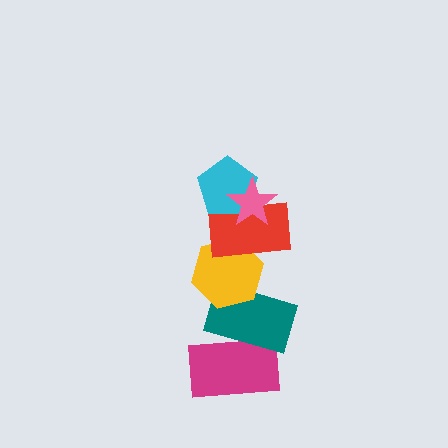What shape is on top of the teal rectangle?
The yellow hexagon is on top of the teal rectangle.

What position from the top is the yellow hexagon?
The yellow hexagon is 4th from the top.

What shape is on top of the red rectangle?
The cyan pentagon is on top of the red rectangle.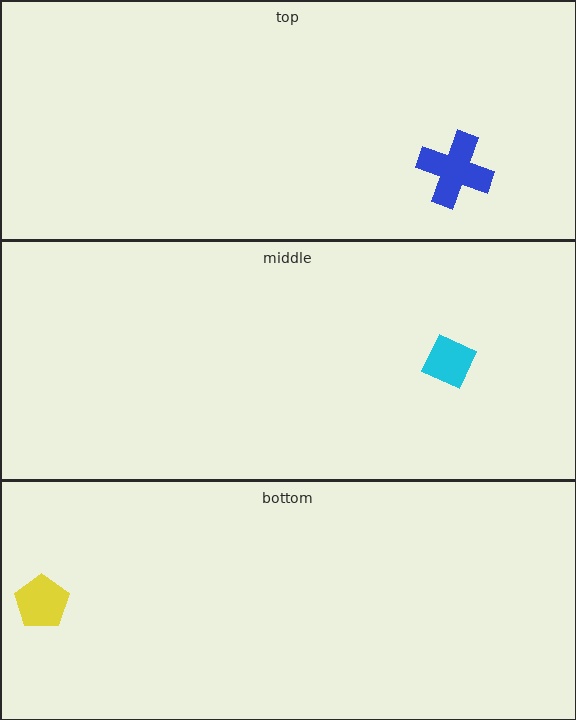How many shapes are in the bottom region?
1.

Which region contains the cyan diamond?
The middle region.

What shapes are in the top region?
The blue cross.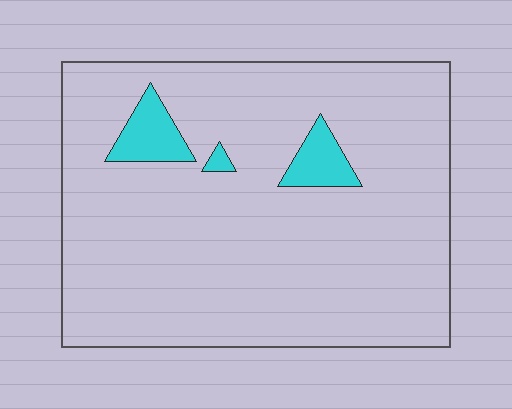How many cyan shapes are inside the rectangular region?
3.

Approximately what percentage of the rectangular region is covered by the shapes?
Approximately 5%.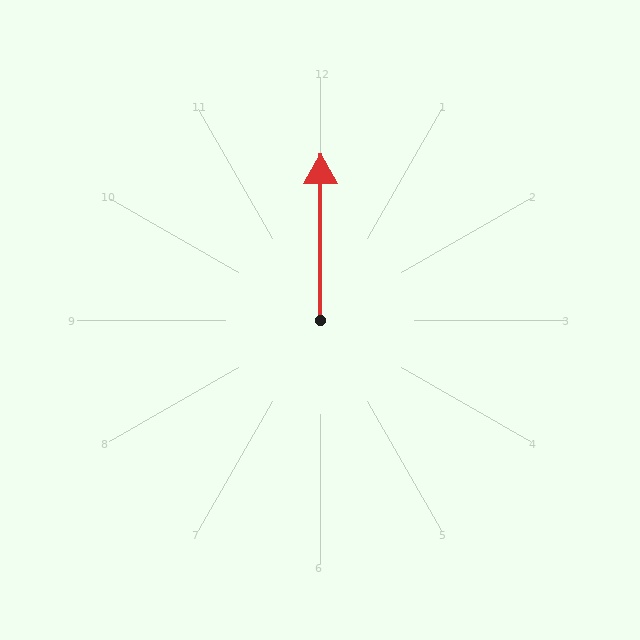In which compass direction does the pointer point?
North.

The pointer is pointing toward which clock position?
Roughly 12 o'clock.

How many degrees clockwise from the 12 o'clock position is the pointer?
Approximately 0 degrees.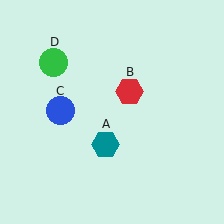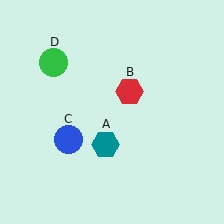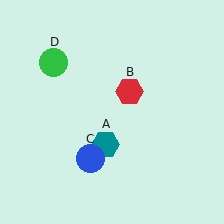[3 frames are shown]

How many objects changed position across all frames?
1 object changed position: blue circle (object C).